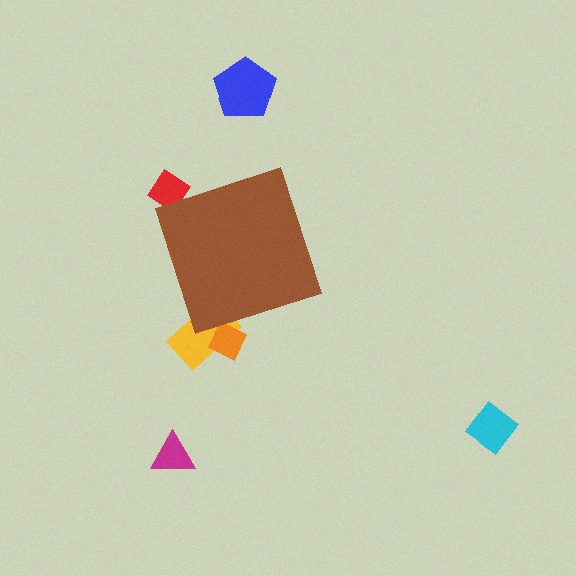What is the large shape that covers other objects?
A brown diamond.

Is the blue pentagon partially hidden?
No, the blue pentagon is fully visible.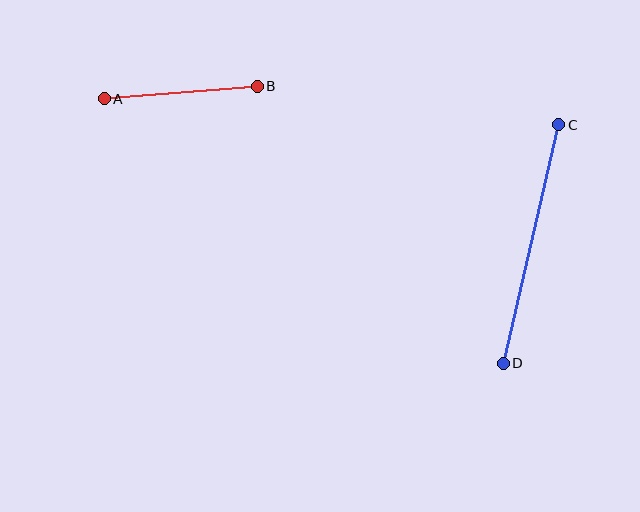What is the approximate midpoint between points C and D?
The midpoint is at approximately (531, 244) pixels.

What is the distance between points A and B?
The distance is approximately 153 pixels.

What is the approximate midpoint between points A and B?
The midpoint is at approximately (181, 92) pixels.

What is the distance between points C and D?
The distance is approximately 245 pixels.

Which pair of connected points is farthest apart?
Points C and D are farthest apart.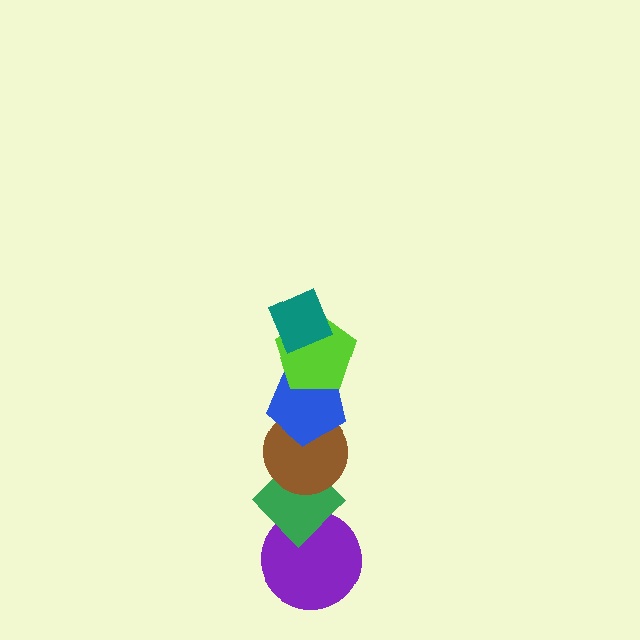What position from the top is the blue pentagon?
The blue pentagon is 3rd from the top.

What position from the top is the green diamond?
The green diamond is 5th from the top.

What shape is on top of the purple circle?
The green diamond is on top of the purple circle.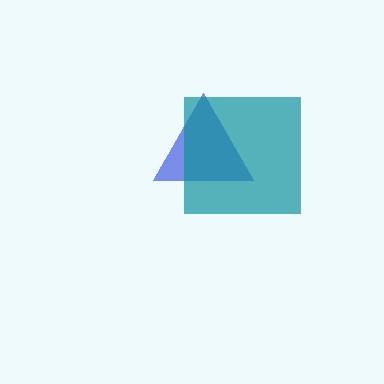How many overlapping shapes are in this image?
There are 2 overlapping shapes in the image.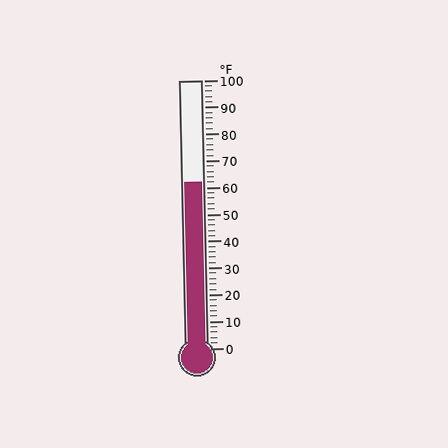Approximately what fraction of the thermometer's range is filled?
The thermometer is filled to approximately 60% of its range.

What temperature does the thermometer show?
The thermometer shows approximately 62°F.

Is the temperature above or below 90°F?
The temperature is below 90°F.